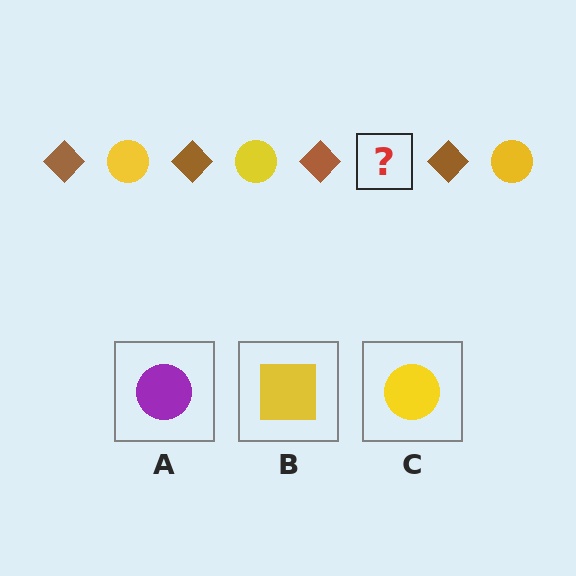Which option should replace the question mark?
Option C.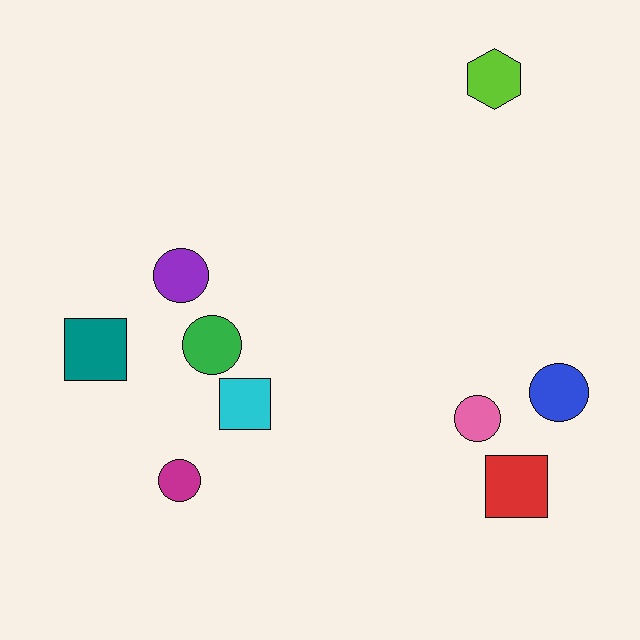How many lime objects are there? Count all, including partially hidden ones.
There is 1 lime object.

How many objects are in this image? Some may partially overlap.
There are 9 objects.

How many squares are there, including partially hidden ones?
There are 3 squares.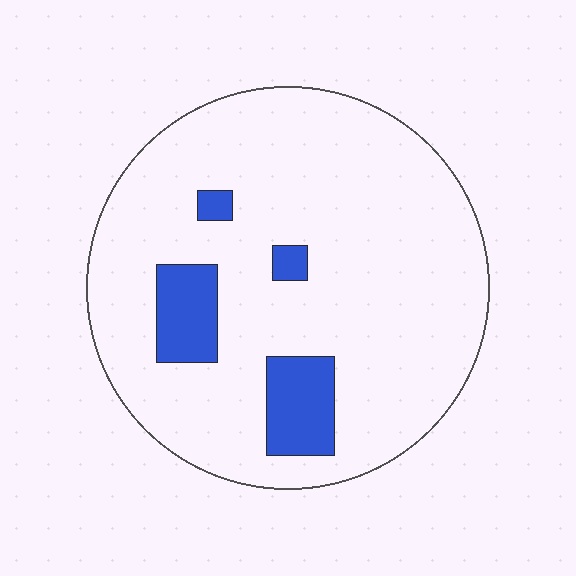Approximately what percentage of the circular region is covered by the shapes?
Approximately 10%.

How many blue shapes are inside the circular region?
4.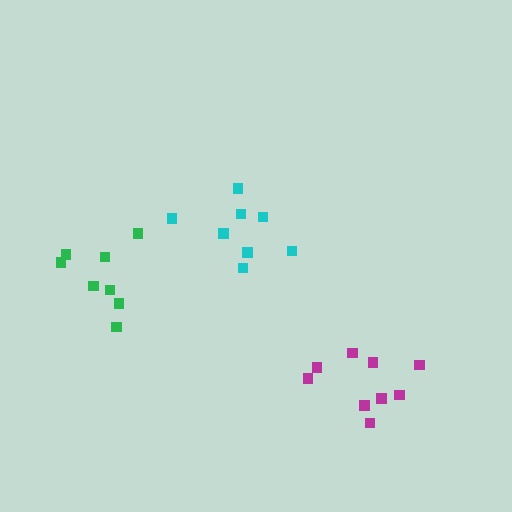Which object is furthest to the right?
The magenta cluster is rightmost.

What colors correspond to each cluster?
The clusters are colored: magenta, cyan, green.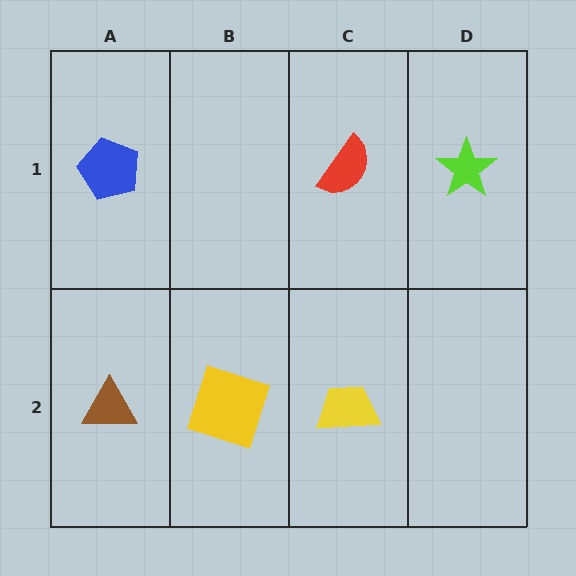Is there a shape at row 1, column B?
No, that cell is empty.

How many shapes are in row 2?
3 shapes.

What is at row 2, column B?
A yellow square.